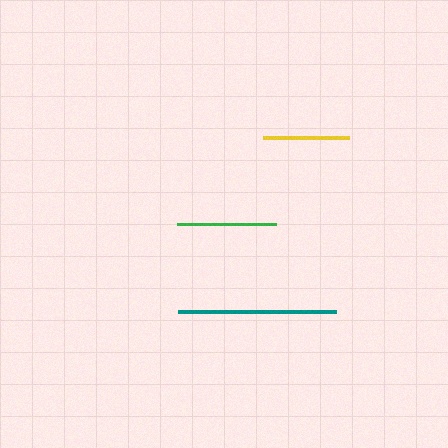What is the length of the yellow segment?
The yellow segment is approximately 85 pixels long.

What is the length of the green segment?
The green segment is approximately 100 pixels long.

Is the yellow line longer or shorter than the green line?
The green line is longer than the yellow line.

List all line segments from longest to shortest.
From longest to shortest: teal, green, yellow.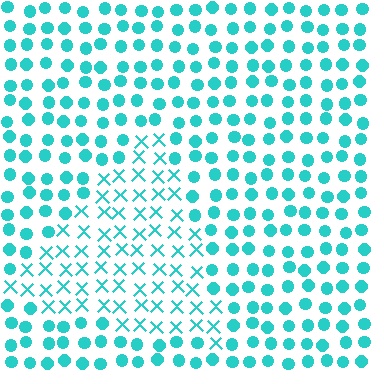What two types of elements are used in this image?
The image uses X marks inside the triangle region and circles outside it.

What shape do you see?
I see a triangle.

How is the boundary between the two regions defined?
The boundary is defined by a change in element shape: X marks inside vs. circles outside. All elements share the same color and spacing.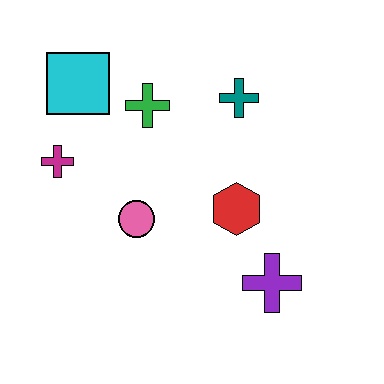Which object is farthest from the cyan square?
The purple cross is farthest from the cyan square.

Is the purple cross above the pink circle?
No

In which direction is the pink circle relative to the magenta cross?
The pink circle is to the right of the magenta cross.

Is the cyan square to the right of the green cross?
No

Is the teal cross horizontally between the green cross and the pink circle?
No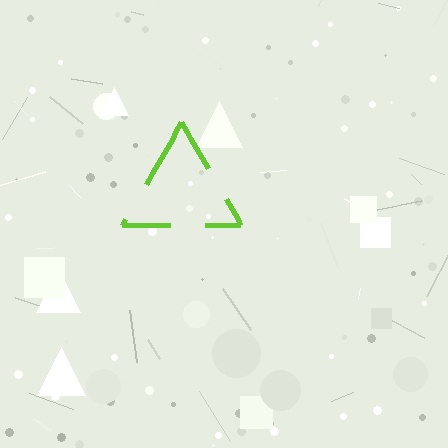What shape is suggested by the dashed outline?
The dashed outline suggests a triangle.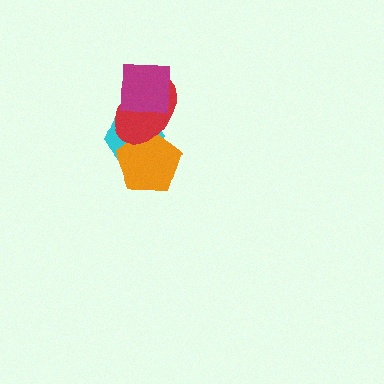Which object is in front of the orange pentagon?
The red ellipse is in front of the orange pentagon.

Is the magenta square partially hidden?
No, no other shape covers it.